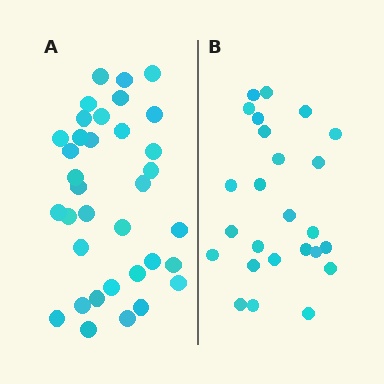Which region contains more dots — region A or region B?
Region A (the left region) has more dots.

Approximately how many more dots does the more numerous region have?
Region A has roughly 10 or so more dots than region B.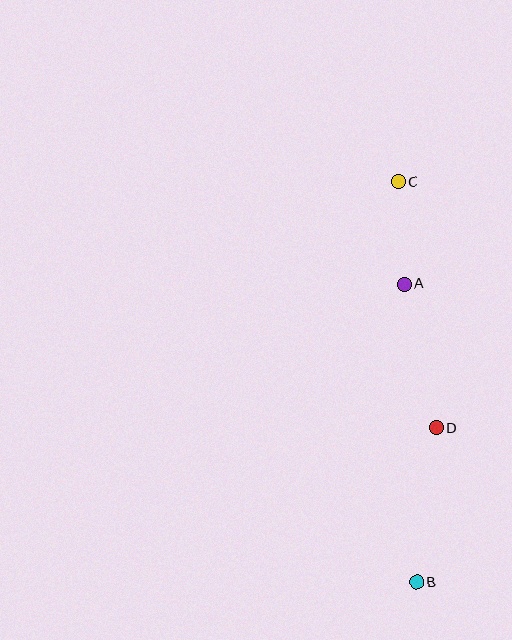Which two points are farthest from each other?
Points B and C are farthest from each other.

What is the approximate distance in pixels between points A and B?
The distance between A and B is approximately 298 pixels.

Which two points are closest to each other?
Points A and C are closest to each other.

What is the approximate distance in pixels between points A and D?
The distance between A and D is approximately 148 pixels.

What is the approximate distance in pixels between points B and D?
The distance between B and D is approximately 155 pixels.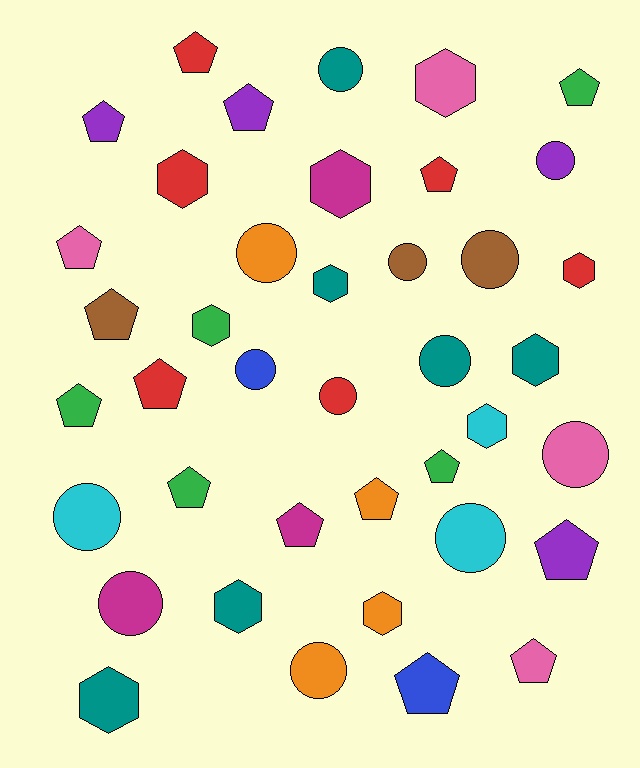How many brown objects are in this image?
There are 3 brown objects.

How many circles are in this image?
There are 13 circles.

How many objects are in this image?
There are 40 objects.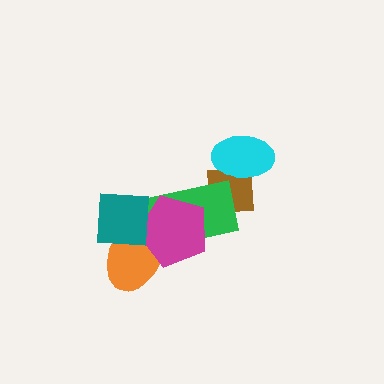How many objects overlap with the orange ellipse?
3 objects overlap with the orange ellipse.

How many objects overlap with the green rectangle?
3 objects overlap with the green rectangle.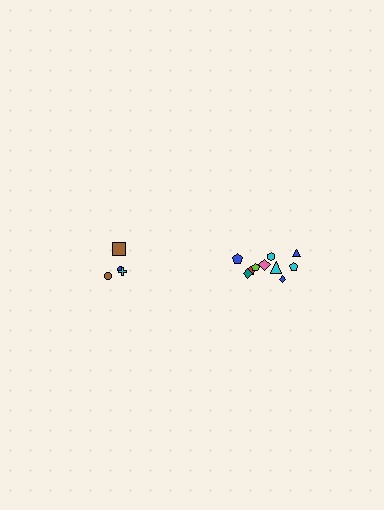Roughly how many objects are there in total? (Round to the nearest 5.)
Roughly 15 objects in total.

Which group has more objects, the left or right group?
The right group.